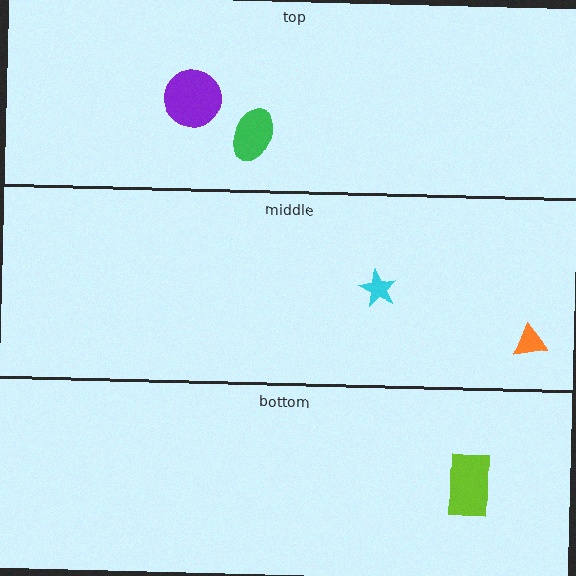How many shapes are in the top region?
2.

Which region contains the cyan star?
The middle region.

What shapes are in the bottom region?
The lime rectangle.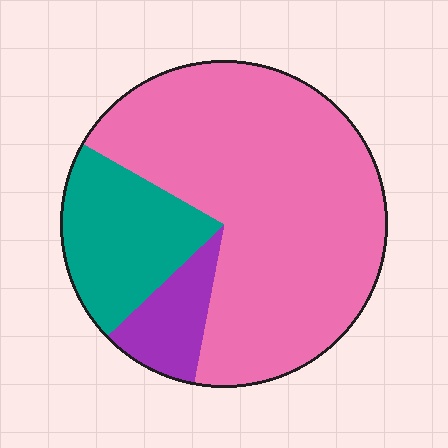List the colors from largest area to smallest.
From largest to smallest: pink, teal, purple.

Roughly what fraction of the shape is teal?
Teal takes up about one fifth (1/5) of the shape.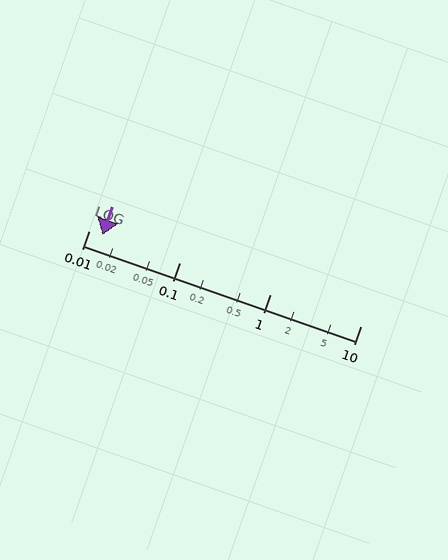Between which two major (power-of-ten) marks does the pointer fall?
The pointer is between 0.01 and 0.1.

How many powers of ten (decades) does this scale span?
The scale spans 3 decades, from 0.01 to 10.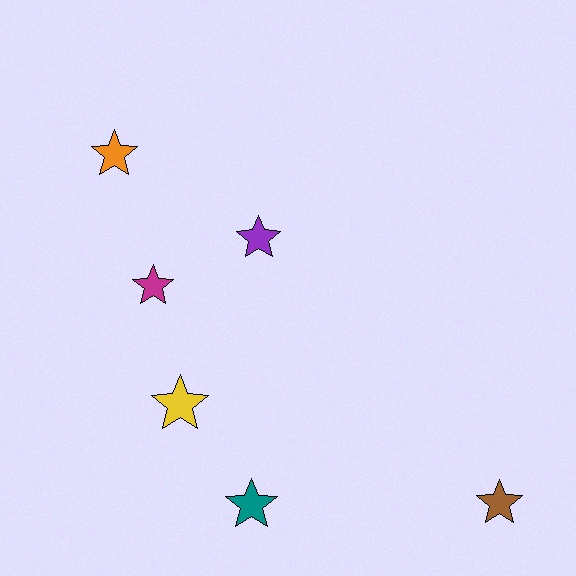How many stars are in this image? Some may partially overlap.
There are 6 stars.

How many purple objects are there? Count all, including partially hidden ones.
There is 1 purple object.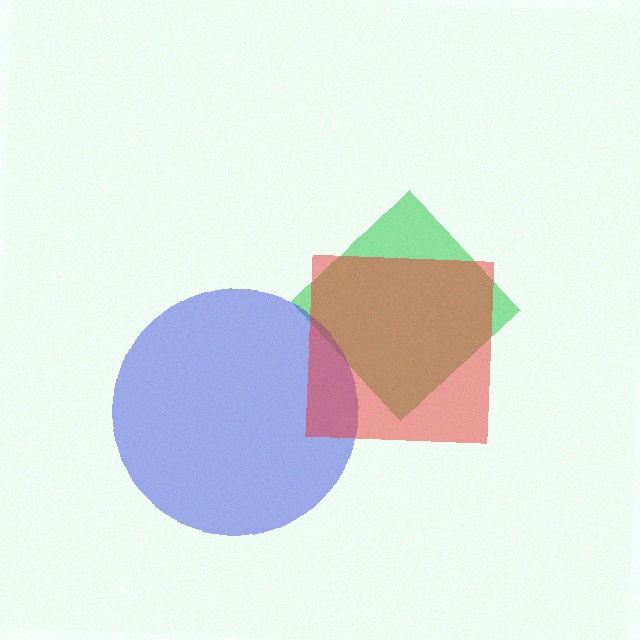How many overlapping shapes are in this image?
There are 3 overlapping shapes in the image.